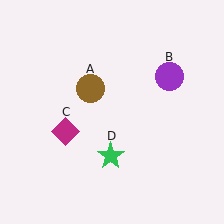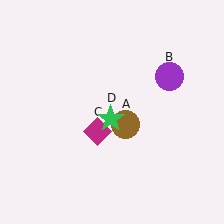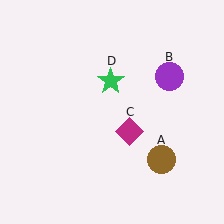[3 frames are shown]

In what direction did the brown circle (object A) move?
The brown circle (object A) moved down and to the right.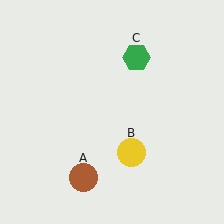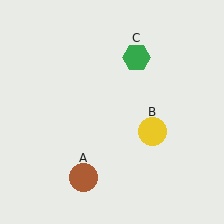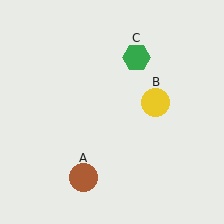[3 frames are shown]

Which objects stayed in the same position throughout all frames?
Brown circle (object A) and green hexagon (object C) remained stationary.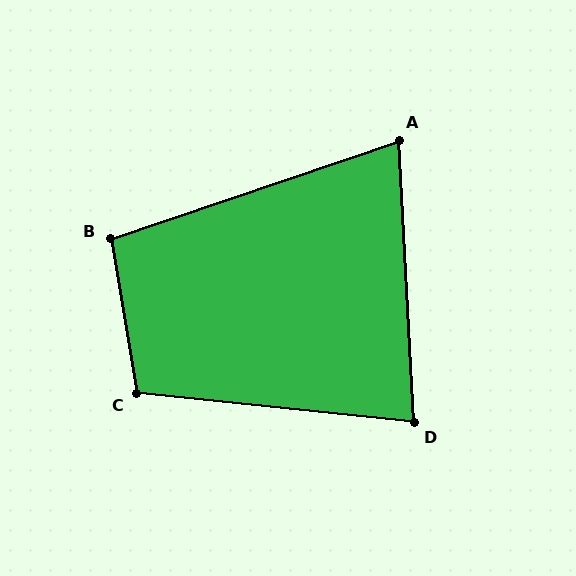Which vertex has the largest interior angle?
C, at approximately 105 degrees.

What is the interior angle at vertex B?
Approximately 99 degrees (obtuse).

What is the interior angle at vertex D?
Approximately 81 degrees (acute).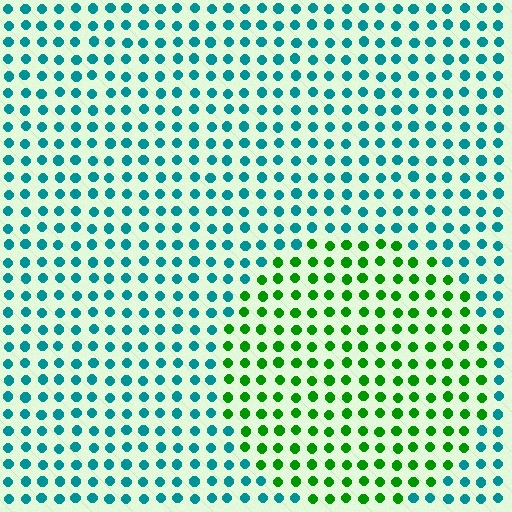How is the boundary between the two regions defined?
The boundary is defined purely by a slight shift in hue (about 61 degrees). Spacing, size, and orientation are identical on both sides.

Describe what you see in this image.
The image is filled with small teal elements in a uniform arrangement. A circle-shaped region is visible where the elements are tinted to a slightly different hue, forming a subtle color boundary.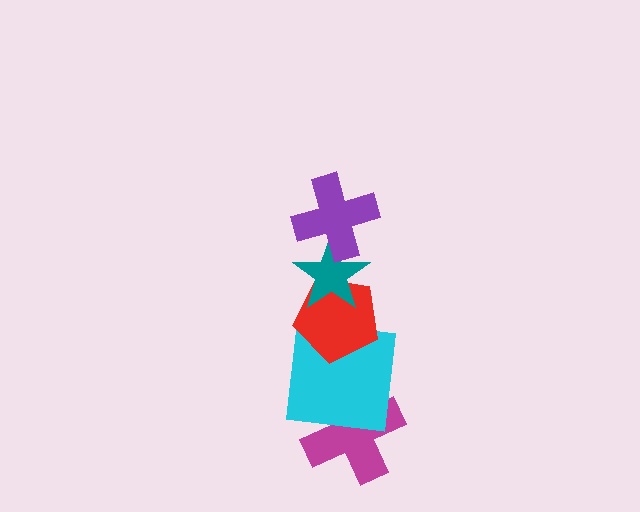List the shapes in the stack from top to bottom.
From top to bottom: the purple cross, the teal star, the red pentagon, the cyan square, the magenta cross.